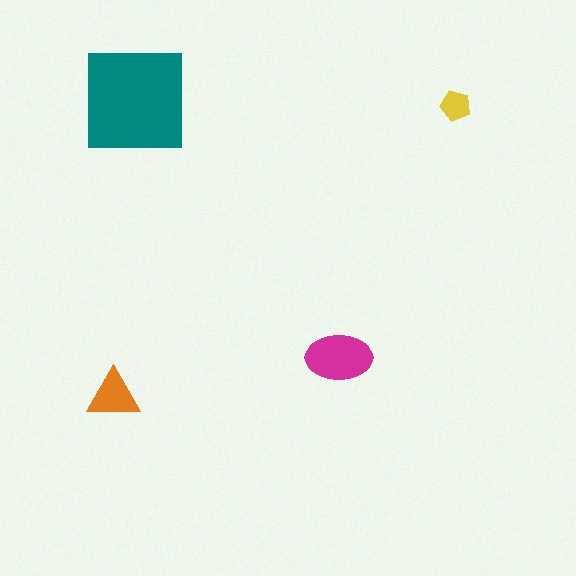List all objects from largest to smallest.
The teal square, the magenta ellipse, the orange triangle, the yellow pentagon.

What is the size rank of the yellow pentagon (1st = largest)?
4th.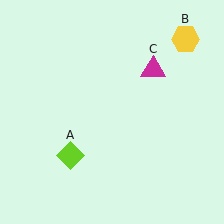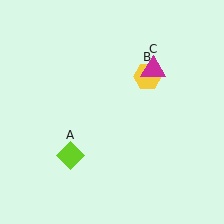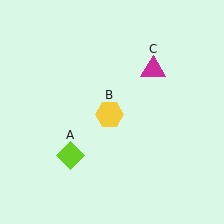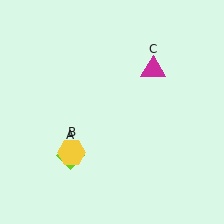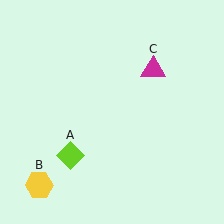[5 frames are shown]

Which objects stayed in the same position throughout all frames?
Lime diamond (object A) and magenta triangle (object C) remained stationary.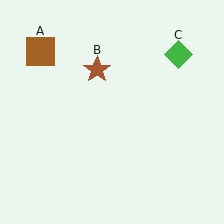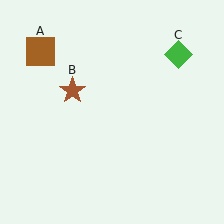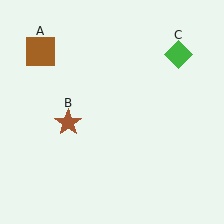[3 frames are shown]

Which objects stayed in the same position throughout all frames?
Brown square (object A) and green diamond (object C) remained stationary.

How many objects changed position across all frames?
1 object changed position: brown star (object B).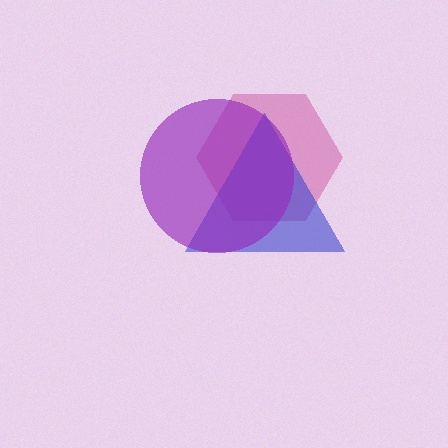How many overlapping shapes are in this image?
There are 3 overlapping shapes in the image.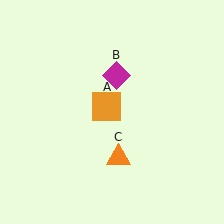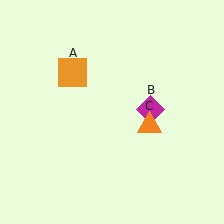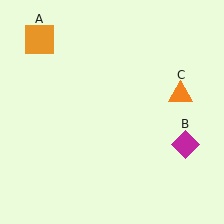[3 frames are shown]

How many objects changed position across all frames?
3 objects changed position: orange square (object A), magenta diamond (object B), orange triangle (object C).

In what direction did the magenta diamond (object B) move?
The magenta diamond (object B) moved down and to the right.